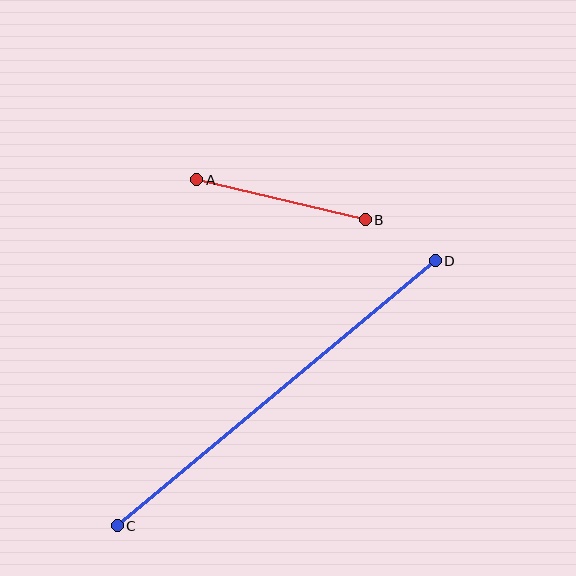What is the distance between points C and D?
The distance is approximately 414 pixels.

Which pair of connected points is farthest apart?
Points C and D are farthest apart.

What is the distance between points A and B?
The distance is approximately 173 pixels.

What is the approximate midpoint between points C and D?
The midpoint is at approximately (276, 393) pixels.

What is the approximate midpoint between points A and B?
The midpoint is at approximately (281, 200) pixels.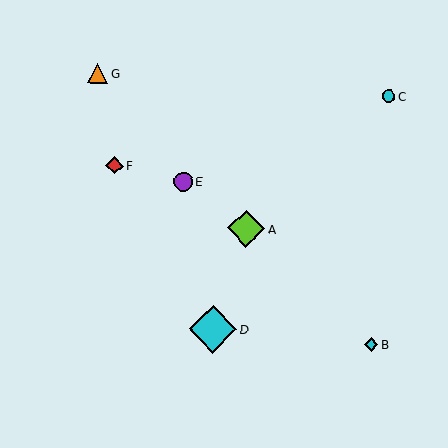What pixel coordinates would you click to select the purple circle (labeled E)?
Click at (183, 182) to select the purple circle E.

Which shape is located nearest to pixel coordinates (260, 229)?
The lime diamond (labeled A) at (246, 228) is nearest to that location.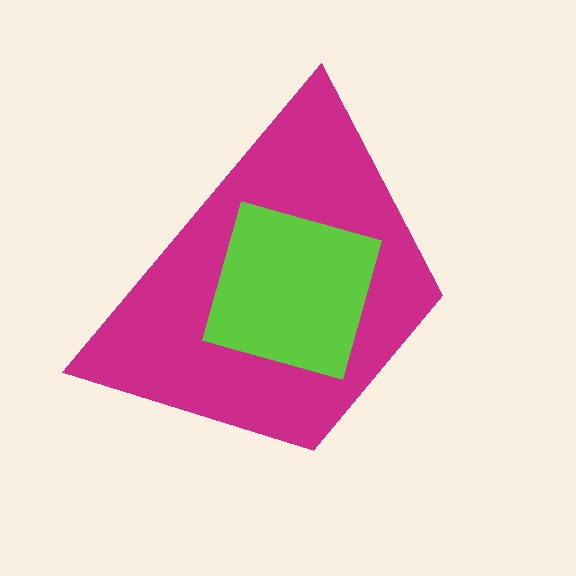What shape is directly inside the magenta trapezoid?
The lime square.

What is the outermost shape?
The magenta trapezoid.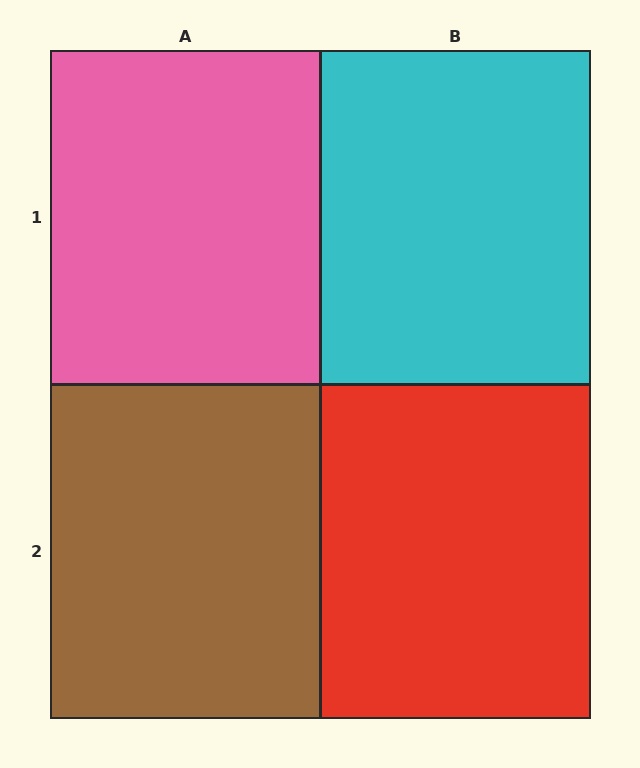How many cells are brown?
1 cell is brown.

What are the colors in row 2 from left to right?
Brown, red.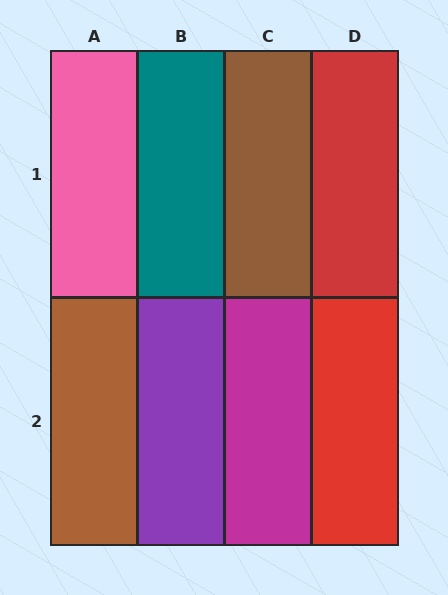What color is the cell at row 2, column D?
Red.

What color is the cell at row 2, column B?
Purple.